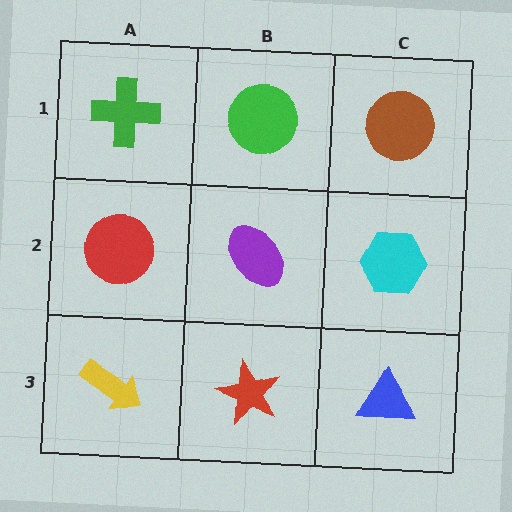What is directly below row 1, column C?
A cyan hexagon.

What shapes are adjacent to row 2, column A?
A green cross (row 1, column A), a yellow arrow (row 3, column A), a purple ellipse (row 2, column B).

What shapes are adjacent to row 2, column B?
A green circle (row 1, column B), a red star (row 3, column B), a red circle (row 2, column A), a cyan hexagon (row 2, column C).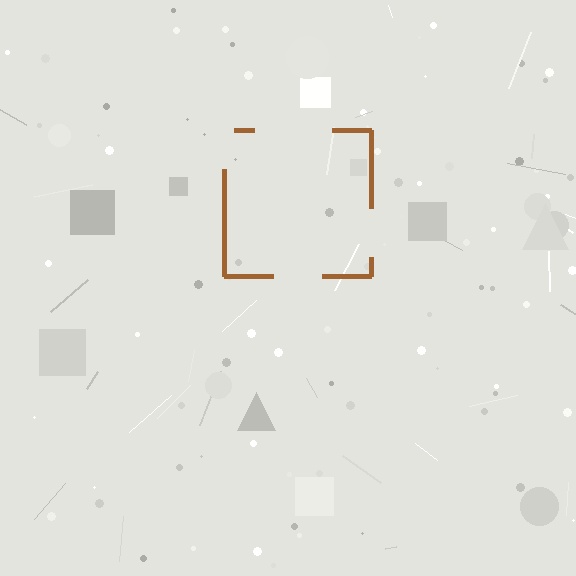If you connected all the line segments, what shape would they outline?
They would outline a square.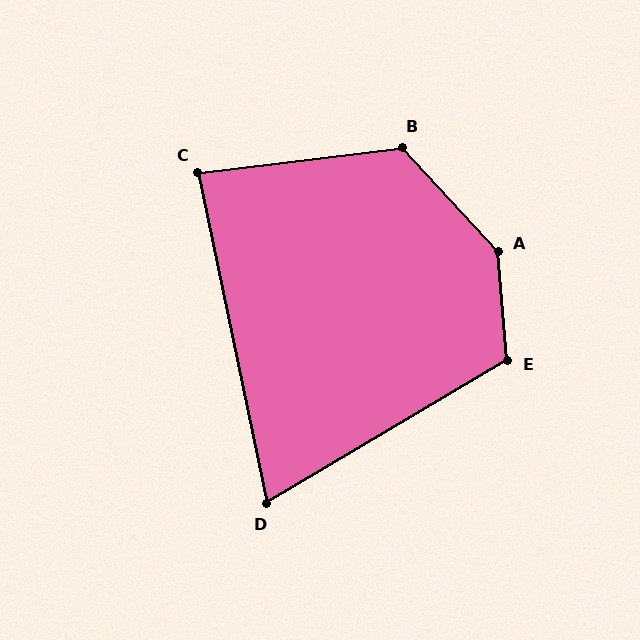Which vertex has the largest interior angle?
A, at approximately 142 degrees.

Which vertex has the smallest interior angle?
D, at approximately 71 degrees.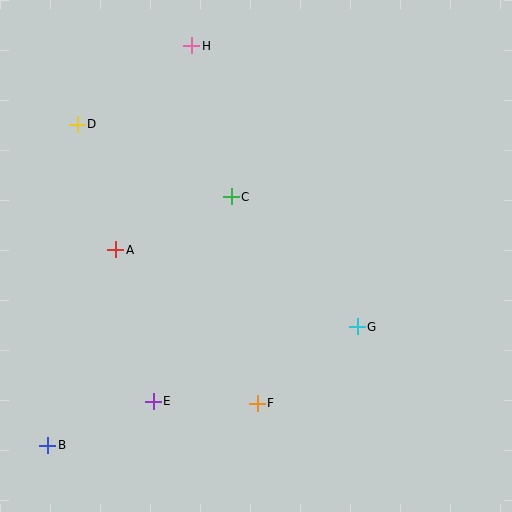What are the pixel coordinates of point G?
Point G is at (357, 327).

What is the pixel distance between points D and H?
The distance between D and H is 139 pixels.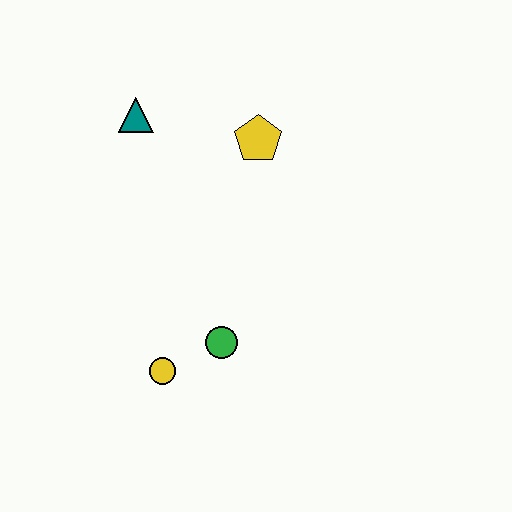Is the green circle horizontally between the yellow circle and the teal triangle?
No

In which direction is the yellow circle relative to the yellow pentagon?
The yellow circle is below the yellow pentagon.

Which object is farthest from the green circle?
The teal triangle is farthest from the green circle.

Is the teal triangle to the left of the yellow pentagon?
Yes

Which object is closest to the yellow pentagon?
The teal triangle is closest to the yellow pentagon.